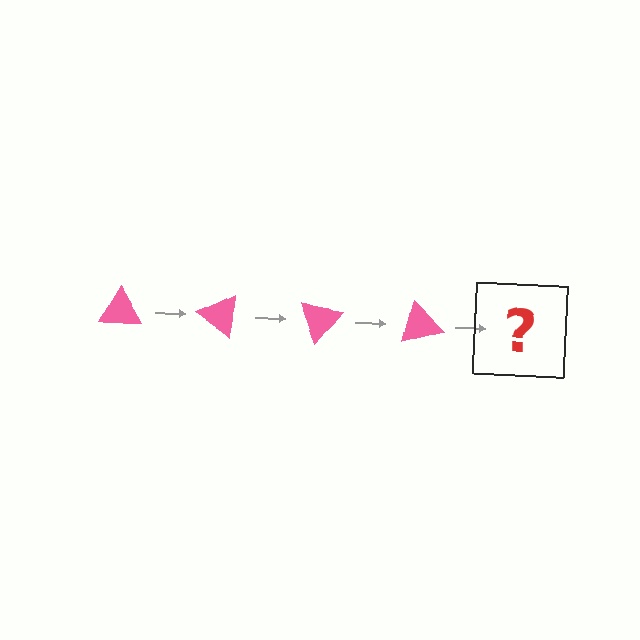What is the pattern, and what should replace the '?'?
The pattern is that the triangle rotates 35 degrees each step. The '?' should be a pink triangle rotated 140 degrees.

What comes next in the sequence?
The next element should be a pink triangle rotated 140 degrees.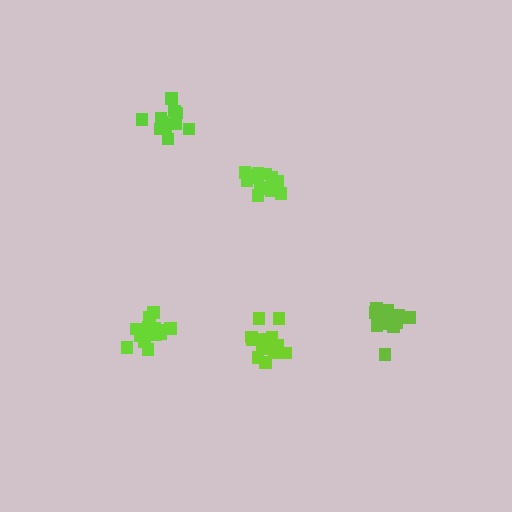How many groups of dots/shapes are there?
There are 5 groups.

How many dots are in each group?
Group 1: 12 dots, Group 2: 15 dots, Group 3: 15 dots, Group 4: 15 dots, Group 5: 13 dots (70 total).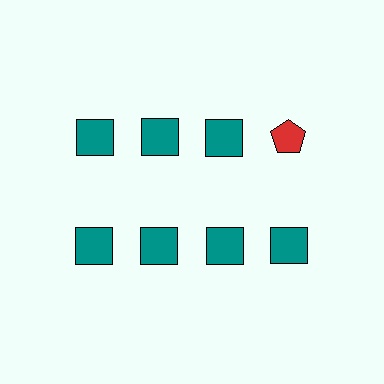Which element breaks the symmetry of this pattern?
The red pentagon in the top row, second from right column breaks the symmetry. All other shapes are teal squares.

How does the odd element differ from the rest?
It differs in both color (red instead of teal) and shape (pentagon instead of square).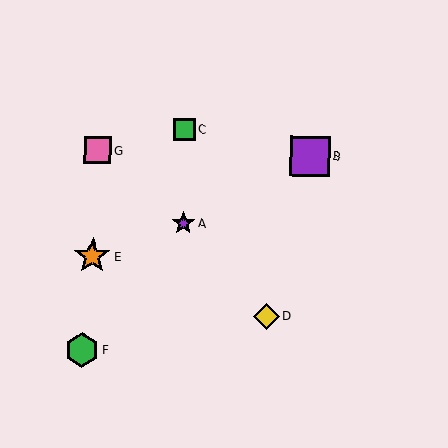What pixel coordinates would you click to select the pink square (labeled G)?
Click at (98, 150) to select the pink square G.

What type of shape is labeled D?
Shape D is a yellow diamond.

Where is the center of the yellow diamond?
The center of the yellow diamond is at (266, 316).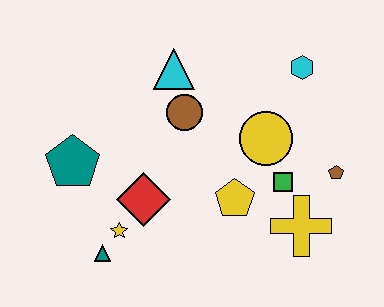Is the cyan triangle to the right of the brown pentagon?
No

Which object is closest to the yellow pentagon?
The green square is closest to the yellow pentagon.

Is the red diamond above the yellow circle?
No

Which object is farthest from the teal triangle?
The cyan hexagon is farthest from the teal triangle.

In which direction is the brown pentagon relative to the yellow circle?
The brown pentagon is to the right of the yellow circle.